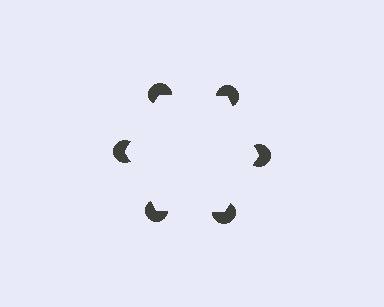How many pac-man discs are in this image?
There are 6 — one at each vertex of the illusory hexagon.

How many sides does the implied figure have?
6 sides.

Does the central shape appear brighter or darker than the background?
It typically appears slightly brighter than the background, even though no actual brightness change is drawn.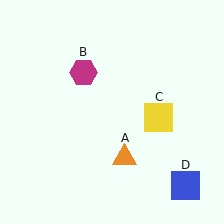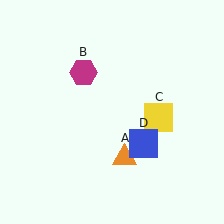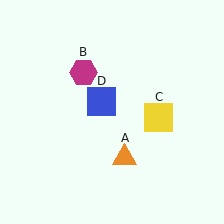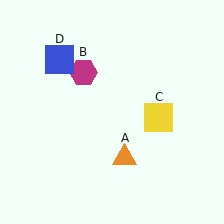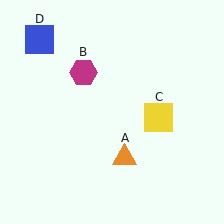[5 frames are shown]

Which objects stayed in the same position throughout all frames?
Orange triangle (object A) and magenta hexagon (object B) and yellow square (object C) remained stationary.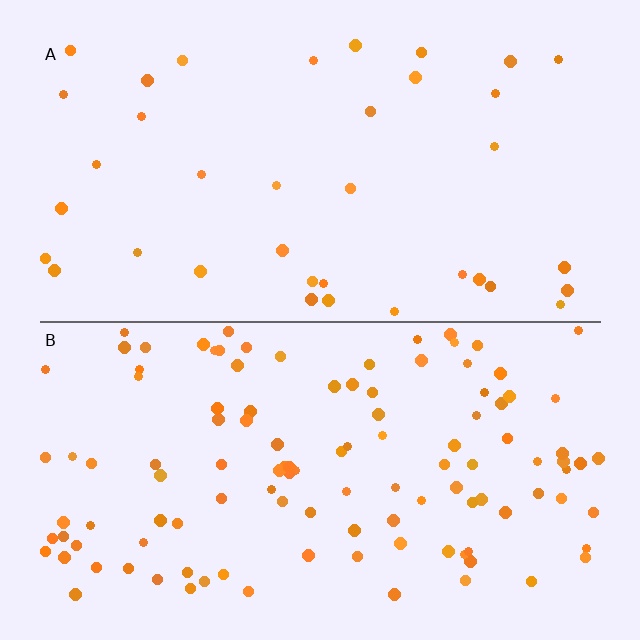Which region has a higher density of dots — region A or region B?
B (the bottom).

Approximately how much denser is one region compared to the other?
Approximately 3.1× — region B over region A.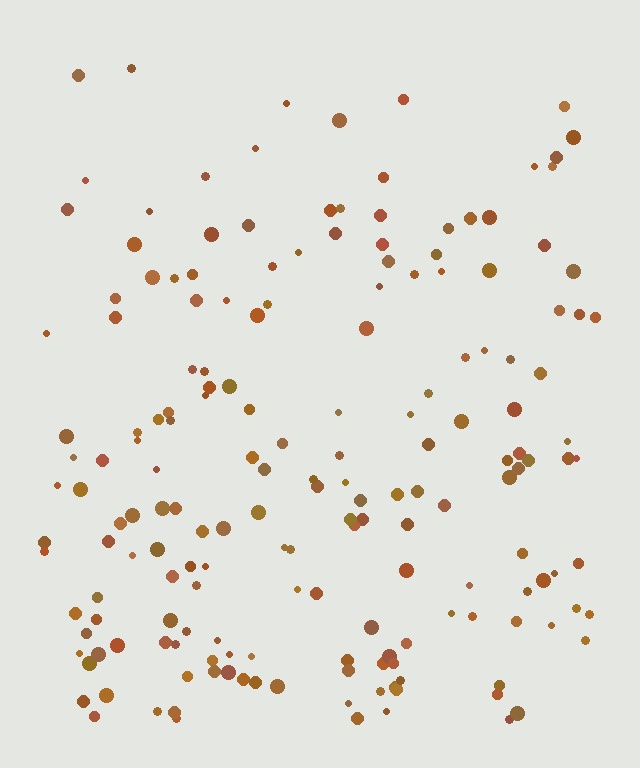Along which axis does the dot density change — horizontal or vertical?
Vertical.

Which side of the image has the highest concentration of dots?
The bottom.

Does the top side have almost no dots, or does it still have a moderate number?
Still a moderate number, just noticeably fewer than the bottom.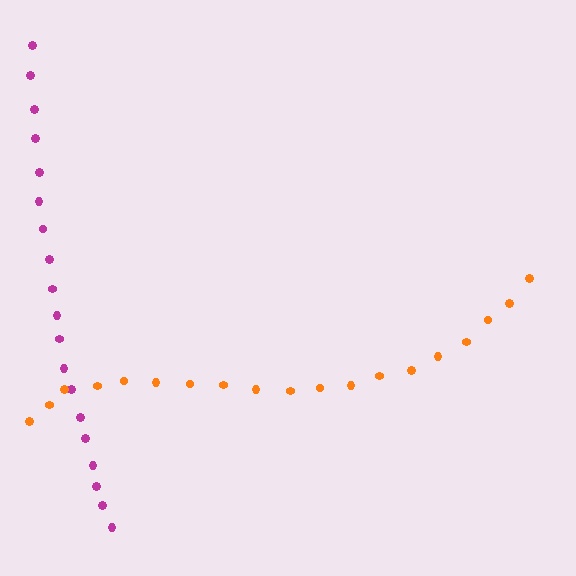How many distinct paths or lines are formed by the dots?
There are 2 distinct paths.